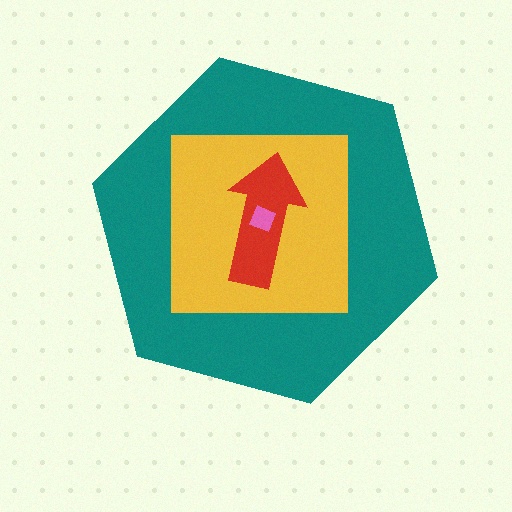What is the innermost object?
The pink diamond.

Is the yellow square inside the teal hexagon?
Yes.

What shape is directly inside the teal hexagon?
The yellow square.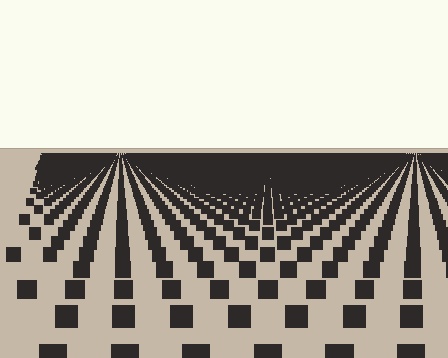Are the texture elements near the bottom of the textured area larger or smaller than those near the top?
Larger. Near the bottom, elements are closer to the viewer and appear at a bigger on-screen size.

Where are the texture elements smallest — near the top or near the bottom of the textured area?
Near the top.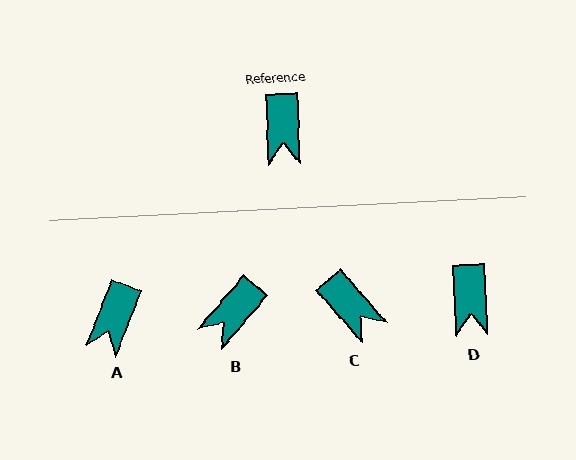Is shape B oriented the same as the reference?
No, it is off by about 43 degrees.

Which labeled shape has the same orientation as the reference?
D.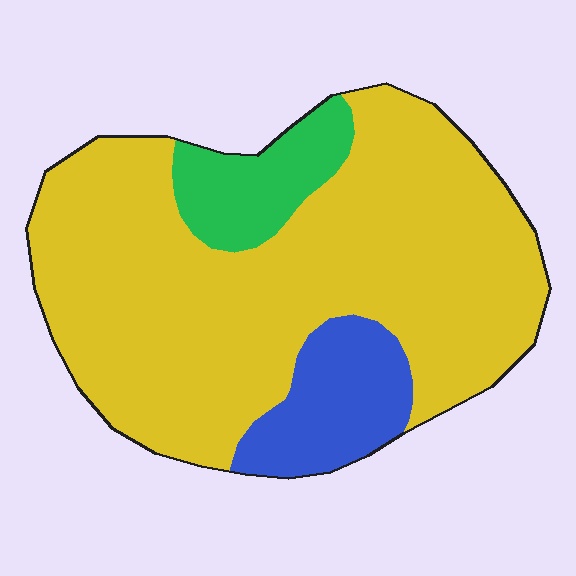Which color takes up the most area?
Yellow, at roughly 75%.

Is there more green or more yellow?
Yellow.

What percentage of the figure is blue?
Blue takes up less than a sixth of the figure.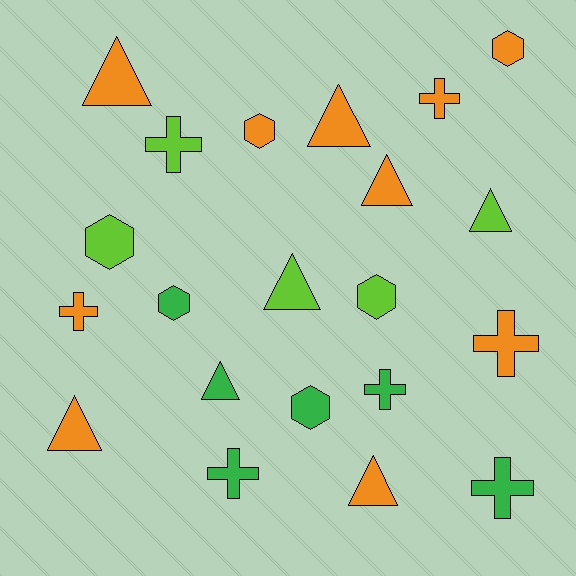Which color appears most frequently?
Orange, with 10 objects.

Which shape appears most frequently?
Triangle, with 8 objects.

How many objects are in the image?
There are 21 objects.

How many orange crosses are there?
There are 3 orange crosses.